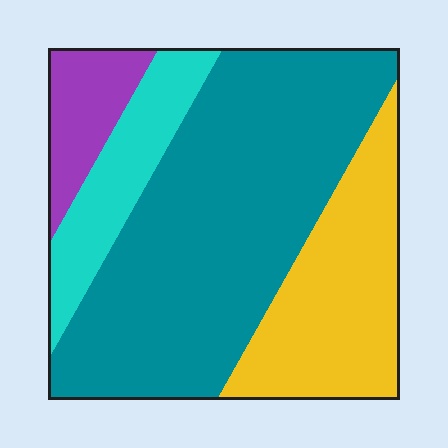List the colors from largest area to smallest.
From largest to smallest: teal, yellow, cyan, purple.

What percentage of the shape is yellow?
Yellow covers about 25% of the shape.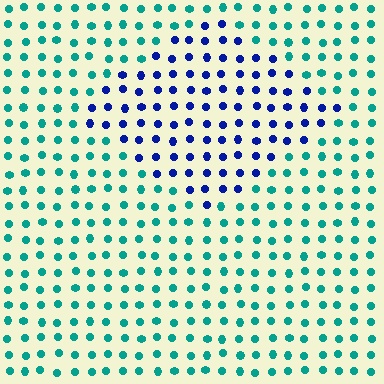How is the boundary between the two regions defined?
The boundary is defined purely by a slight shift in hue (about 60 degrees). Spacing, size, and orientation are identical on both sides.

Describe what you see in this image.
The image is filled with small teal elements in a uniform arrangement. A diamond-shaped region is visible where the elements are tinted to a slightly different hue, forming a subtle color boundary.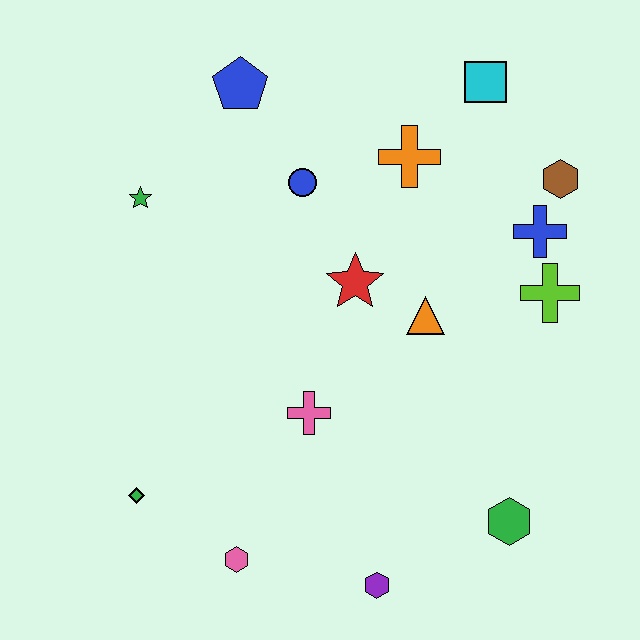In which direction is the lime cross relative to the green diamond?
The lime cross is to the right of the green diamond.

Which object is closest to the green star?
The blue pentagon is closest to the green star.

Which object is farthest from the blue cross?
The green diamond is farthest from the blue cross.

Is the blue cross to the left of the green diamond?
No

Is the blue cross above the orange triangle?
Yes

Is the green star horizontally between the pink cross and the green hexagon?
No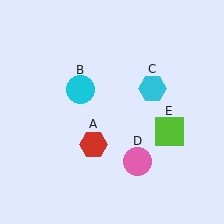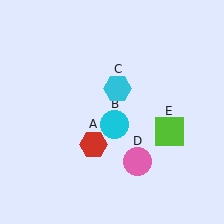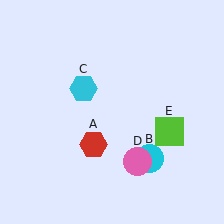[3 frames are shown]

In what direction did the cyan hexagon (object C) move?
The cyan hexagon (object C) moved left.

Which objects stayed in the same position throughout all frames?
Red hexagon (object A) and pink circle (object D) and lime square (object E) remained stationary.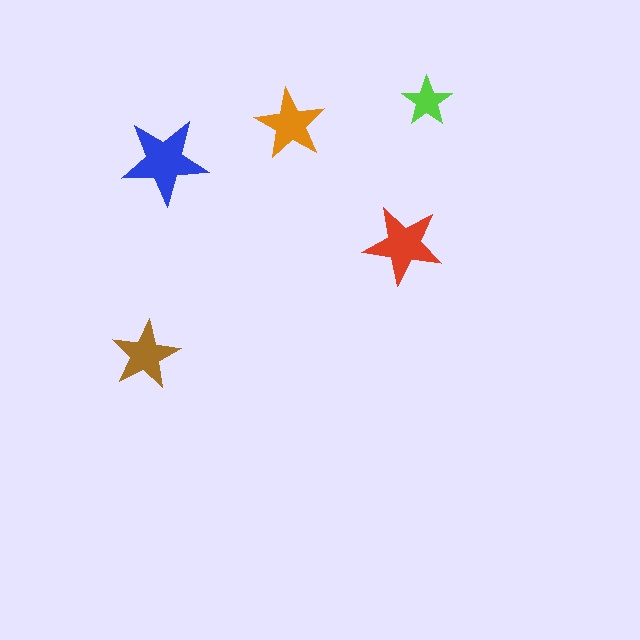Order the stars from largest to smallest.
the blue one, the red one, the orange one, the brown one, the lime one.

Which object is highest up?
The lime star is topmost.